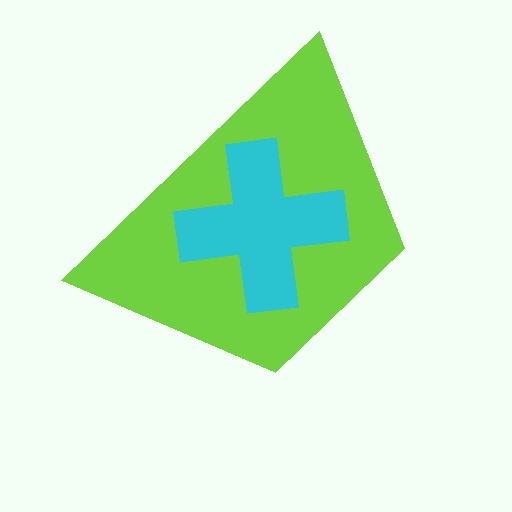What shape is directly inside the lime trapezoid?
The cyan cross.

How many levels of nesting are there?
2.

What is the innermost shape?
The cyan cross.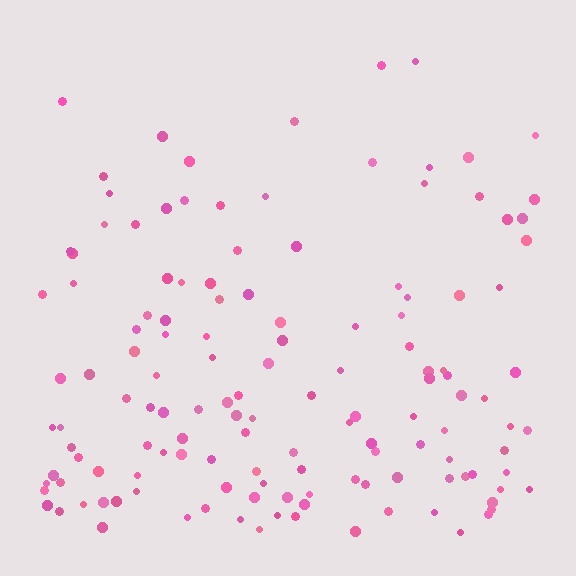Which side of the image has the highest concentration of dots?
The bottom.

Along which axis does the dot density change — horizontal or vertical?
Vertical.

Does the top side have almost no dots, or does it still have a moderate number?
Still a moderate number, just noticeably fewer than the bottom.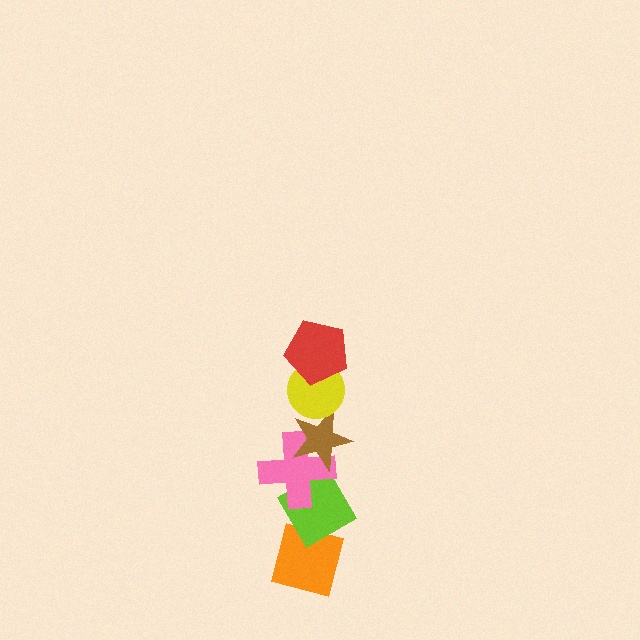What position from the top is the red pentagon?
The red pentagon is 1st from the top.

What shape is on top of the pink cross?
The brown star is on top of the pink cross.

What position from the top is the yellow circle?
The yellow circle is 2nd from the top.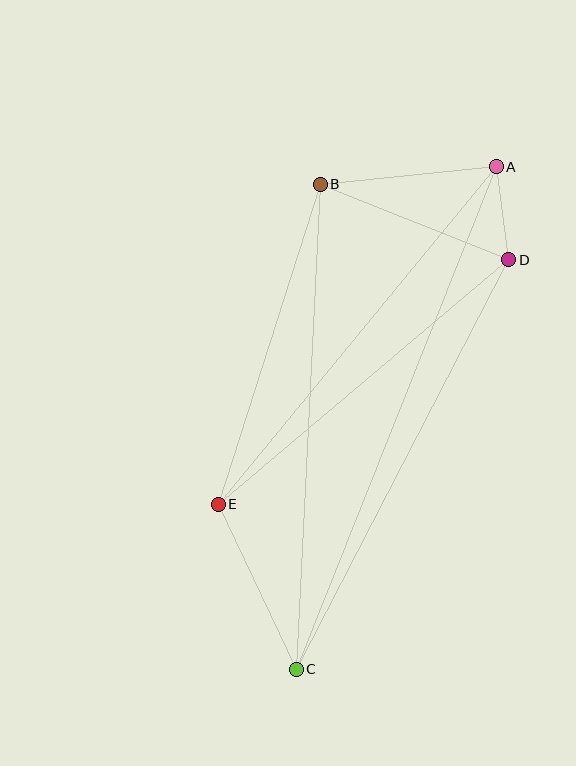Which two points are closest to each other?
Points A and D are closest to each other.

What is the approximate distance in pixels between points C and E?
The distance between C and E is approximately 182 pixels.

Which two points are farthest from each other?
Points A and C are farthest from each other.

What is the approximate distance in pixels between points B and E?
The distance between B and E is approximately 336 pixels.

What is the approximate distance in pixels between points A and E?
The distance between A and E is approximately 437 pixels.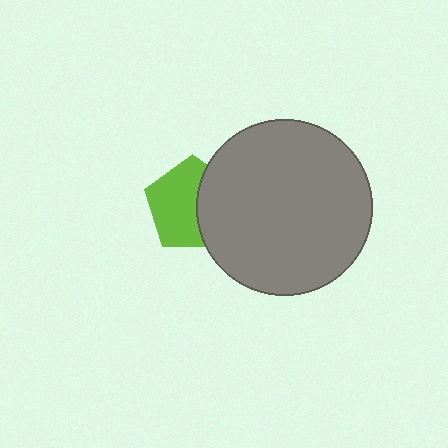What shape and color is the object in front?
The object in front is a gray circle.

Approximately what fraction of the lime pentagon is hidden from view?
Roughly 40% of the lime pentagon is hidden behind the gray circle.